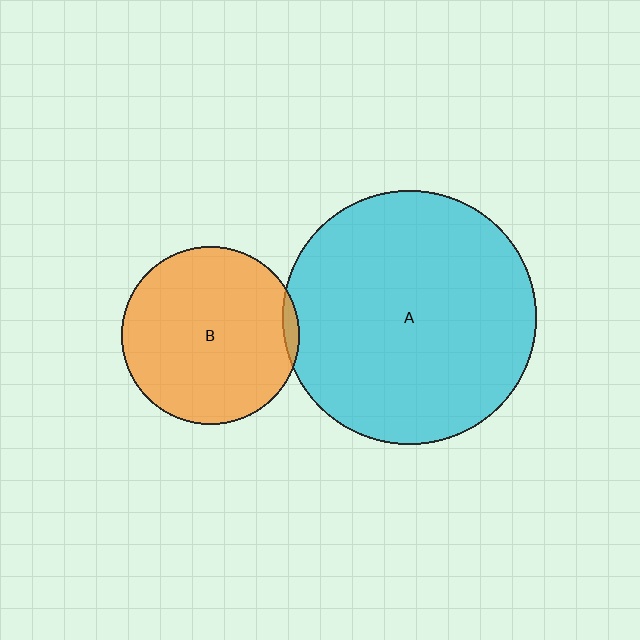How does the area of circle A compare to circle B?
Approximately 2.0 times.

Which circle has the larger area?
Circle A (cyan).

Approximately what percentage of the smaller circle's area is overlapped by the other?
Approximately 5%.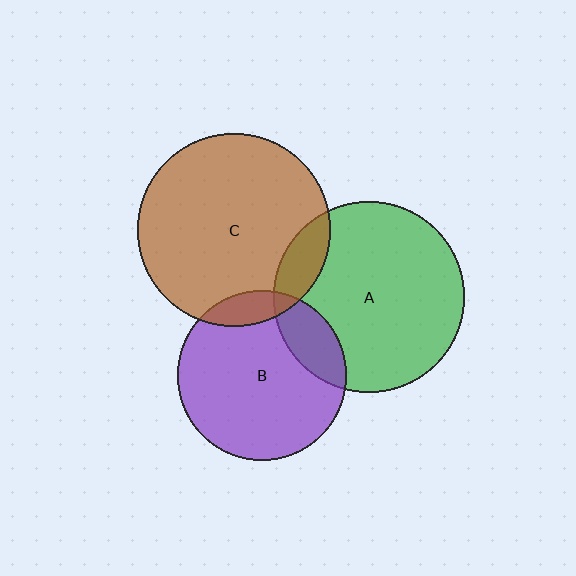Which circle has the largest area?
Circle C (brown).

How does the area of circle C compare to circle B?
Approximately 1.3 times.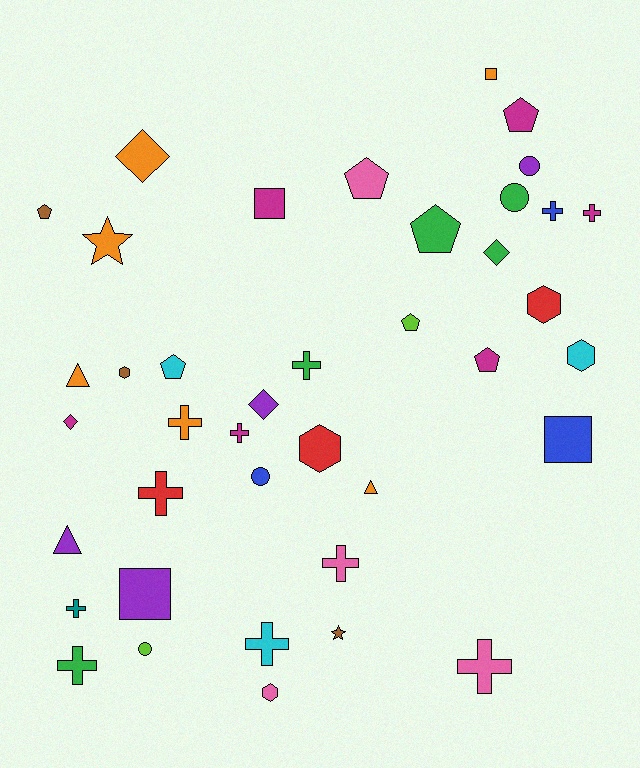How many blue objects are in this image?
There are 3 blue objects.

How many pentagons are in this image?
There are 7 pentagons.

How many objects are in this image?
There are 40 objects.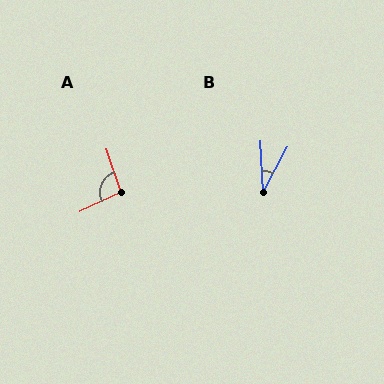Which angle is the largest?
A, at approximately 97 degrees.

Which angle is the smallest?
B, at approximately 30 degrees.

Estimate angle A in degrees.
Approximately 97 degrees.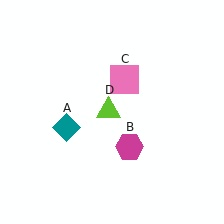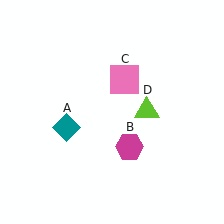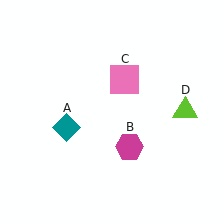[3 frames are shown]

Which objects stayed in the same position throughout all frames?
Teal diamond (object A) and magenta hexagon (object B) and pink square (object C) remained stationary.